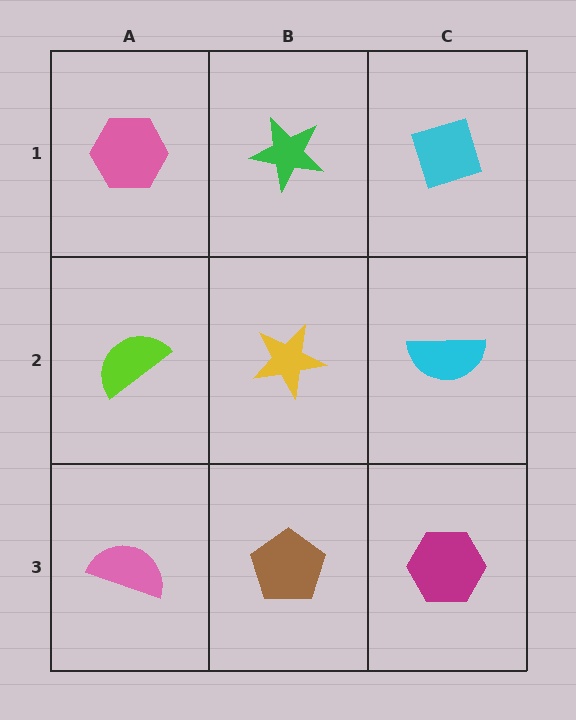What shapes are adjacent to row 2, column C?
A cyan diamond (row 1, column C), a magenta hexagon (row 3, column C), a yellow star (row 2, column B).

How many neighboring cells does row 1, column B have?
3.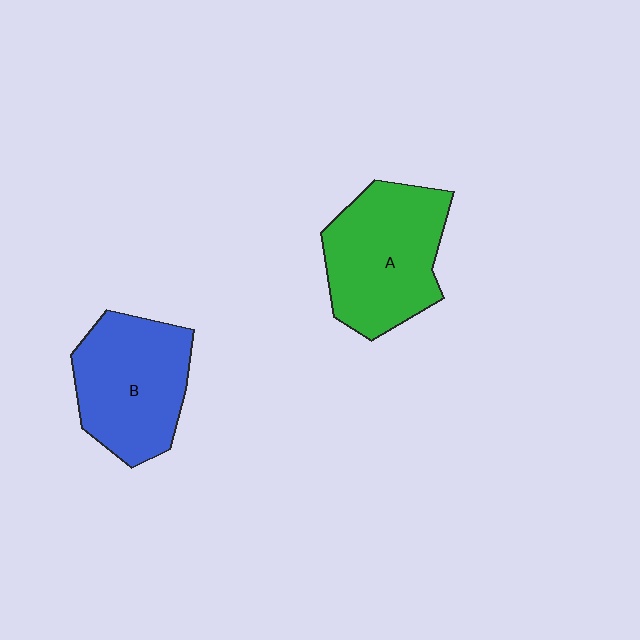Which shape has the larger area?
Shape A (green).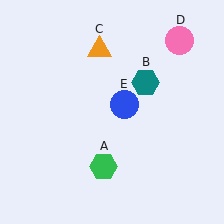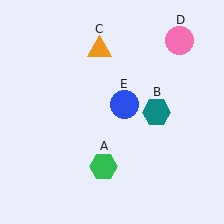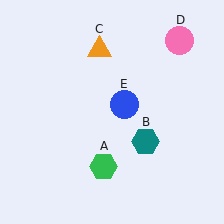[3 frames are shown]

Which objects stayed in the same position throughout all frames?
Green hexagon (object A) and orange triangle (object C) and pink circle (object D) and blue circle (object E) remained stationary.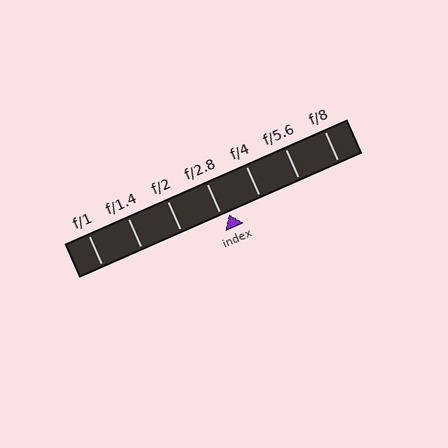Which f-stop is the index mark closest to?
The index mark is closest to f/2.8.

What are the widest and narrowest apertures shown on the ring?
The widest aperture shown is f/1 and the narrowest is f/8.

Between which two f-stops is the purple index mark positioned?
The index mark is between f/2.8 and f/4.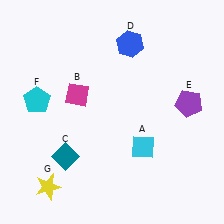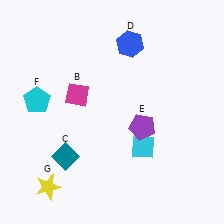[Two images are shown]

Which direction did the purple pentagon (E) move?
The purple pentagon (E) moved left.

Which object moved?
The purple pentagon (E) moved left.